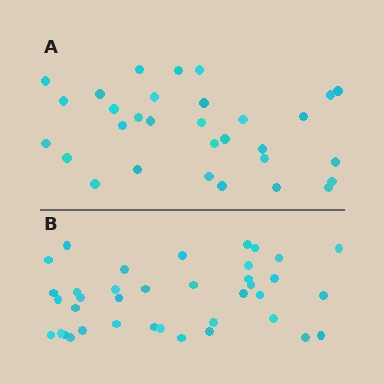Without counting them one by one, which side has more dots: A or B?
Region B (the bottom region) has more dots.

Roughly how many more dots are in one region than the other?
Region B has roughly 8 or so more dots than region A.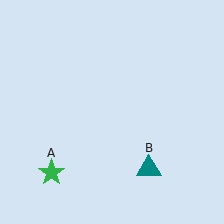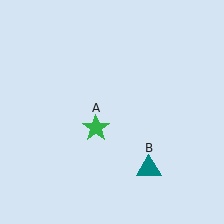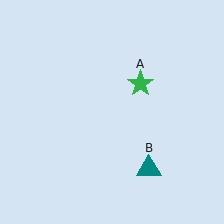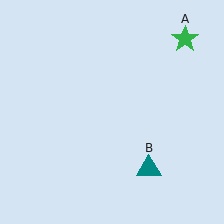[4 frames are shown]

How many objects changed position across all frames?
1 object changed position: green star (object A).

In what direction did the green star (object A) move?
The green star (object A) moved up and to the right.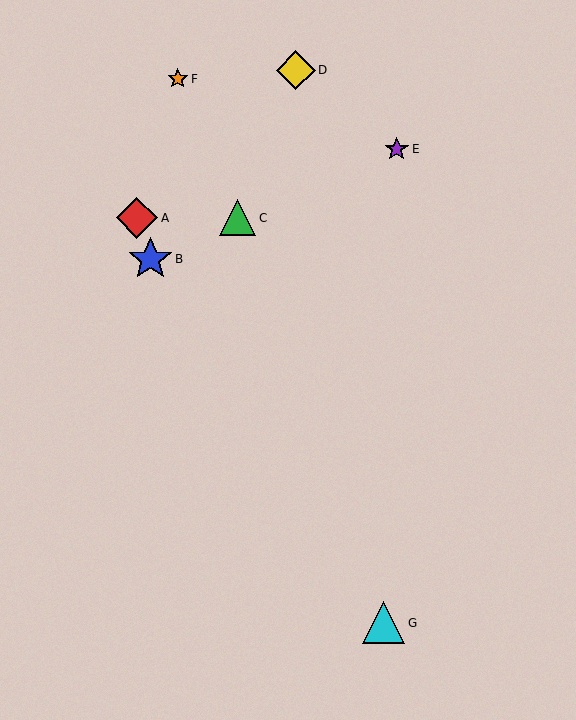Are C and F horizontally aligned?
No, C is at y≈218 and F is at y≈79.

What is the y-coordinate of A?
Object A is at y≈218.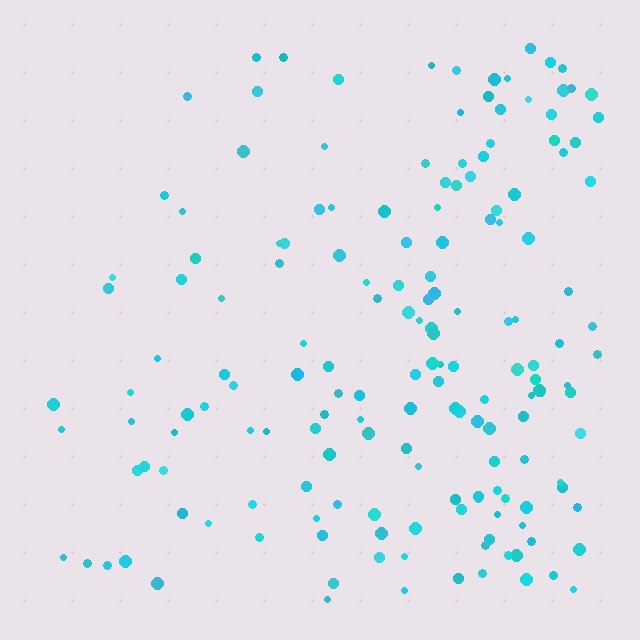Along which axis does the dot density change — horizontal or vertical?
Horizontal.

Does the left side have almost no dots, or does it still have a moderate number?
Still a moderate number, just noticeably fewer than the right.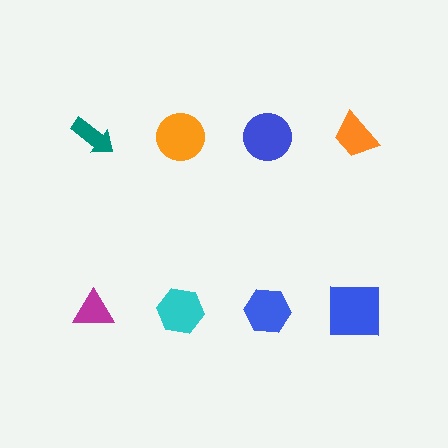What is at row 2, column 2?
A cyan hexagon.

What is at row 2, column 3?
A blue hexagon.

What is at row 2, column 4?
A blue square.